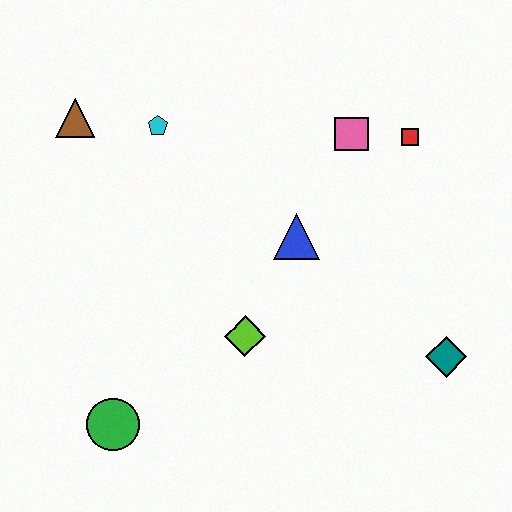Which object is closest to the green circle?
The lime diamond is closest to the green circle.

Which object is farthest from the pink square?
The green circle is farthest from the pink square.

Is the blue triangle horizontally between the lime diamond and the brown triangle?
No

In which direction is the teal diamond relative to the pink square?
The teal diamond is below the pink square.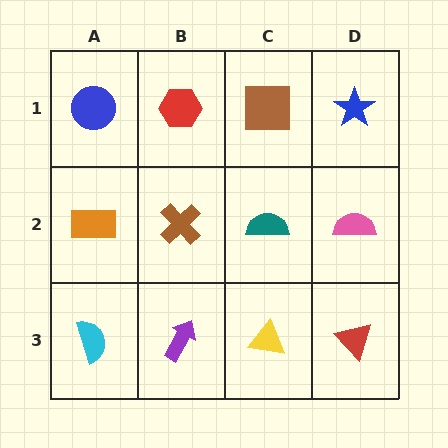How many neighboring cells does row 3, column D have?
2.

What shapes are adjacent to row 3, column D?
A pink semicircle (row 2, column D), a yellow triangle (row 3, column C).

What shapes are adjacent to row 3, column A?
An orange rectangle (row 2, column A), a purple arrow (row 3, column B).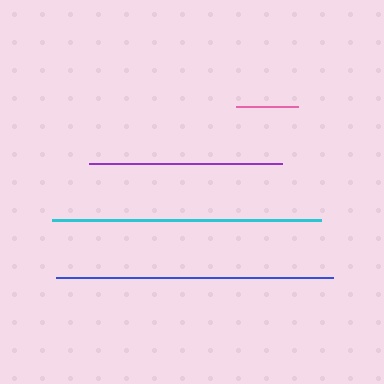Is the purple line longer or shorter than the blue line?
The blue line is longer than the purple line.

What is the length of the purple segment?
The purple segment is approximately 193 pixels long.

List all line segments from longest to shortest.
From longest to shortest: blue, cyan, purple, pink.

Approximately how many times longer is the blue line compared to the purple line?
The blue line is approximately 1.4 times the length of the purple line.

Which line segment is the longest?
The blue line is the longest at approximately 277 pixels.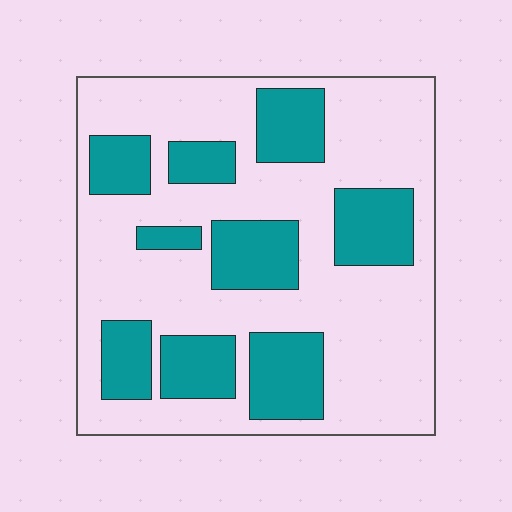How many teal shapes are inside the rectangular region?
9.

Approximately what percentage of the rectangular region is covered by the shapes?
Approximately 30%.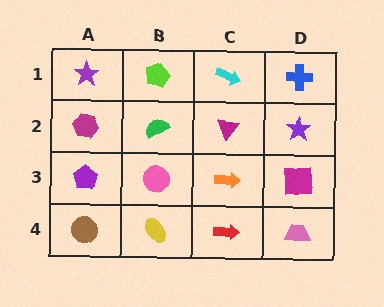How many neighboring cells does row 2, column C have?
4.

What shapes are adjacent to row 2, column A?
A purple star (row 1, column A), a purple pentagon (row 3, column A), a green semicircle (row 2, column B).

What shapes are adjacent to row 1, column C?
A magenta triangle (row 2, column C), a lime pentagon (row 1, column B), a blue cross (row 1, column D).